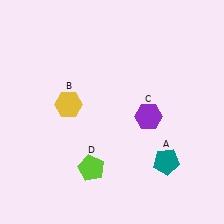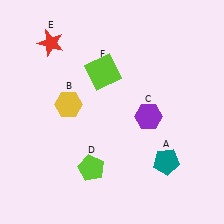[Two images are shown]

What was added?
A red star (E), a lime square (F) were added in Image 2.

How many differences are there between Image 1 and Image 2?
There are 2 differences between the two images.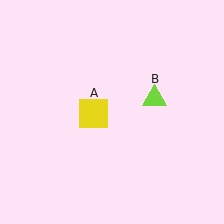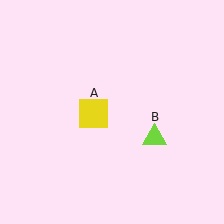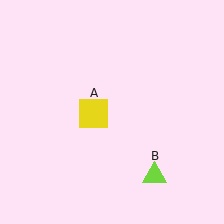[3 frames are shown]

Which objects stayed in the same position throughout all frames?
Yellow square (object A) remained stationary.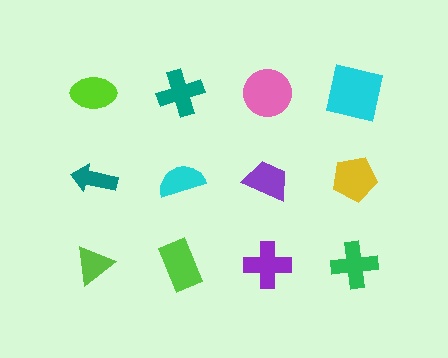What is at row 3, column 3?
A purple cross.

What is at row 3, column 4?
A green cross.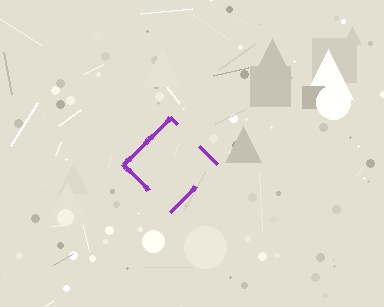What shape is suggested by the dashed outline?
The dashed outline suggests a diamond.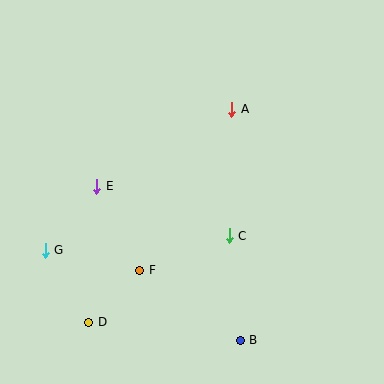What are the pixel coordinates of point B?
Point B is at (240, 340).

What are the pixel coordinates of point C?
Point C is at (229, 236).